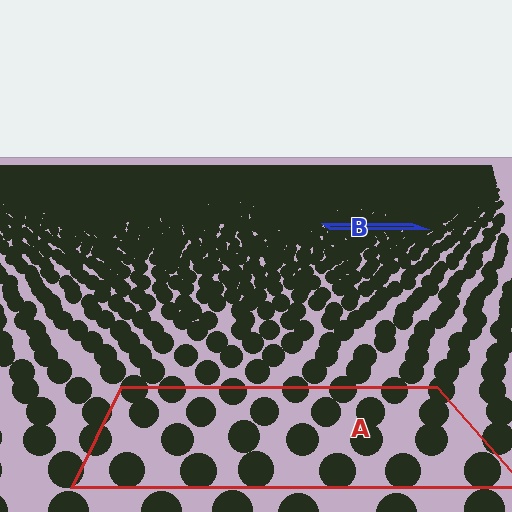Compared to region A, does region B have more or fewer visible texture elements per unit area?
Region B has more texture elements per unit area — they are packed more densely because it is farther away.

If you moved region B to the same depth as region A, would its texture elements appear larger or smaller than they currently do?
They would appear larger. At a closer depth, the same texture elements are projected at a bigger on-screen size.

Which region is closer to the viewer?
Region A is closer. The texture elements there are larger and more spread out.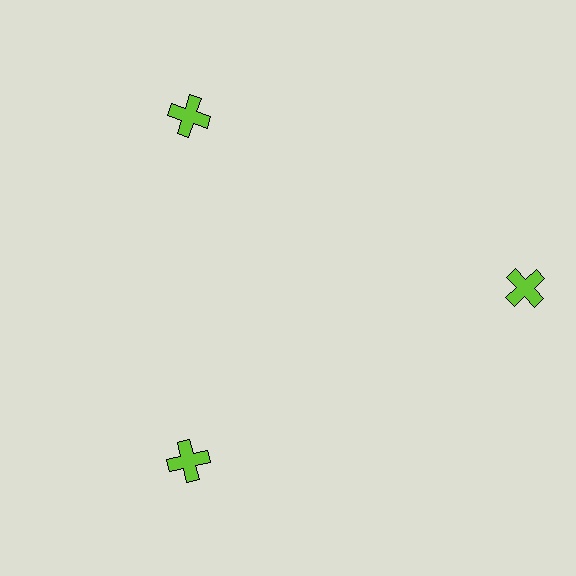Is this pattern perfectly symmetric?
No. The 3 lime crosses are arranged in a ring, but one element near the 3 o'clock position is pushed outward from the center, breaking the 3-fold rotational symmetry.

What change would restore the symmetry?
The symmetry would be restored by moving it inward, back onto the ring so that all 3 crosses sit at equal angles and equal distance from the center.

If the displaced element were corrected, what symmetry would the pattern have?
It would have 3-fold rotational symmetry — the pattern would map onto itself every 120 degrees.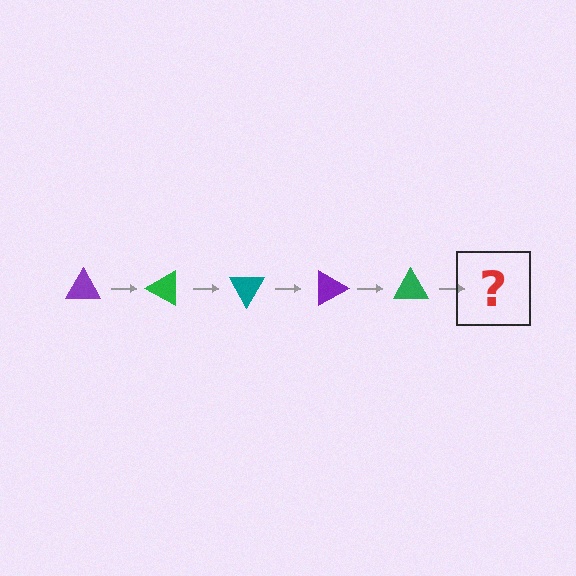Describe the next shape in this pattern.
It should be a teal triangle, rotated 150 degrees from the start.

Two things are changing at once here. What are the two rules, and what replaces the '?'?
The two rules are that it rotates 30 degrees each step and the color cycles through purple, green, and teal. The '?' should be a teal triangle, rotated 150 degrees from the start.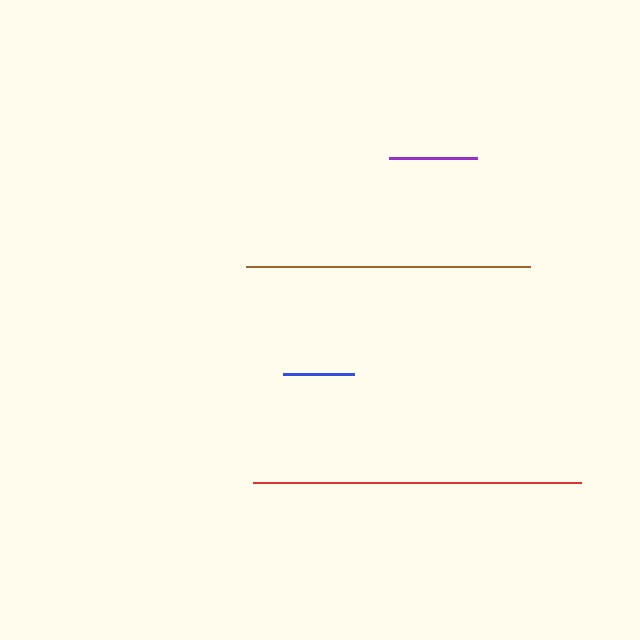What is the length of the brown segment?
The brown segment is approximately 284 pixels long.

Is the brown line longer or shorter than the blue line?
The brown line is longer than the blue line.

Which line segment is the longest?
The red line is the longest at approximately 329 pixels.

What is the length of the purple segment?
The purple segment is approximately 88 pixels long.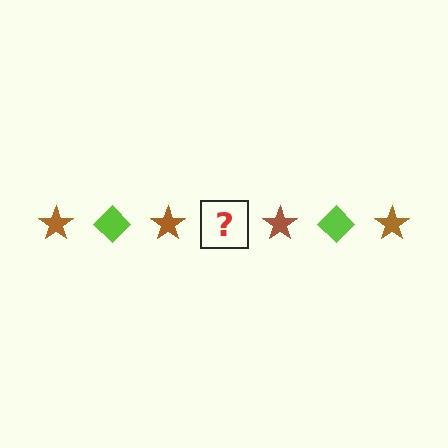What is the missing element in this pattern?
The missing element is a lime diamond.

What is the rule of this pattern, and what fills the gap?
The rule is that the pattern alternates between brown star and lime diamond. The gap should be filled with a lime diamond.